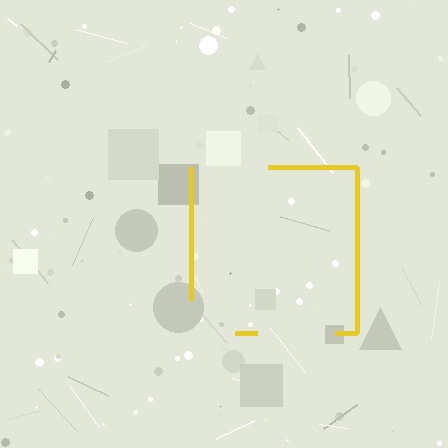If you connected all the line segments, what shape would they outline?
They would outline a square.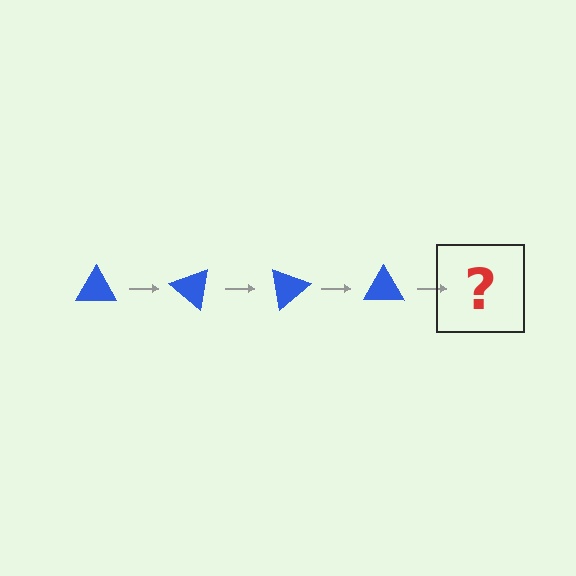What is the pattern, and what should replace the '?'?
The pattern is that the triangle rotates 40 degrees each step. The '?' should be a blue triangle rotated 160 degrees.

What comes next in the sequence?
The next element should be a blue triangle rotated 160 degrees.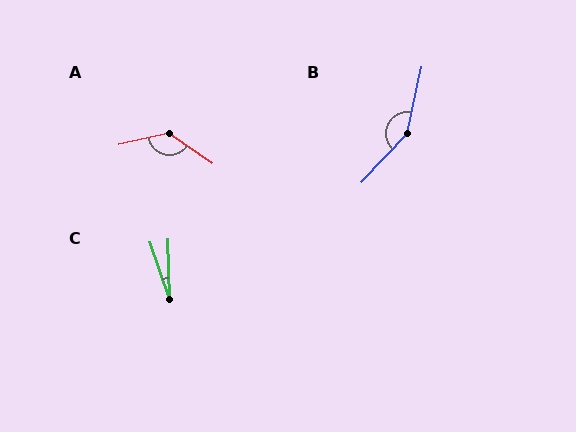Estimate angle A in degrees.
Approximately 132 degrees.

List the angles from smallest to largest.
C (18°), A (132°), B (149°).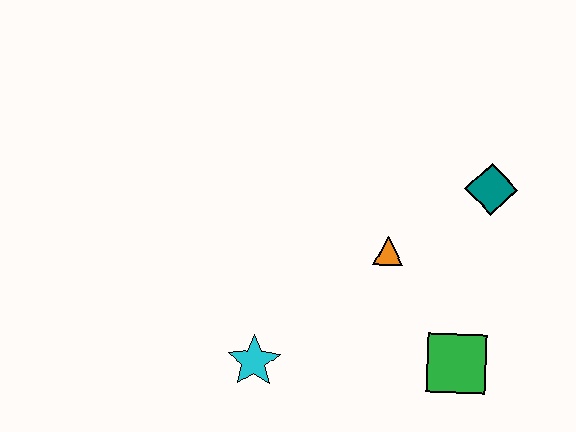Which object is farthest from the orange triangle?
The cyan star is farthest from the orange triangle.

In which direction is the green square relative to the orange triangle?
The green square is below the orange triangle.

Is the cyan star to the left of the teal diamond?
Yes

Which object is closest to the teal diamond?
The orange triangle is closest to the teal diamond.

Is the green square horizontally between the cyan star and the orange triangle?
No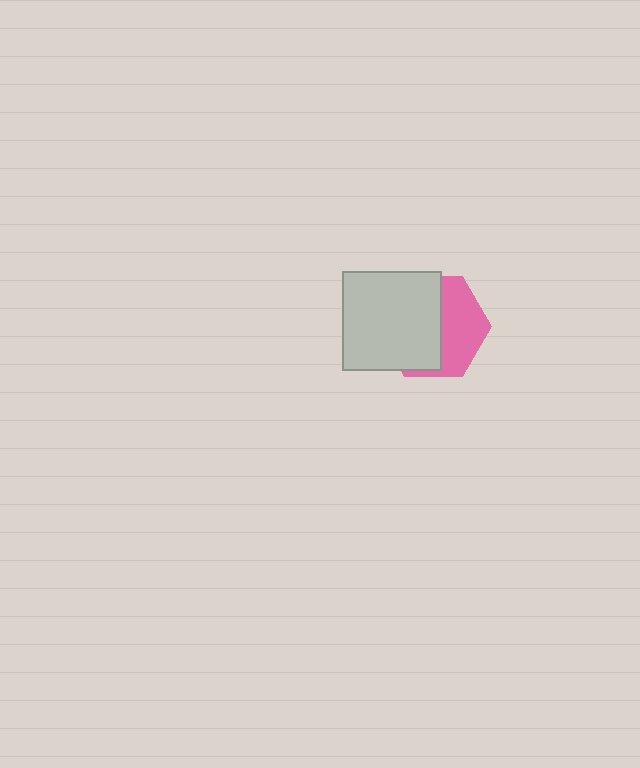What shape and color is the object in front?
The object in front is a light gray square.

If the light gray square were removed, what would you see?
You would see the complete pink hexagon.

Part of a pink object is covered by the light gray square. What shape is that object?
It is a hexagon.